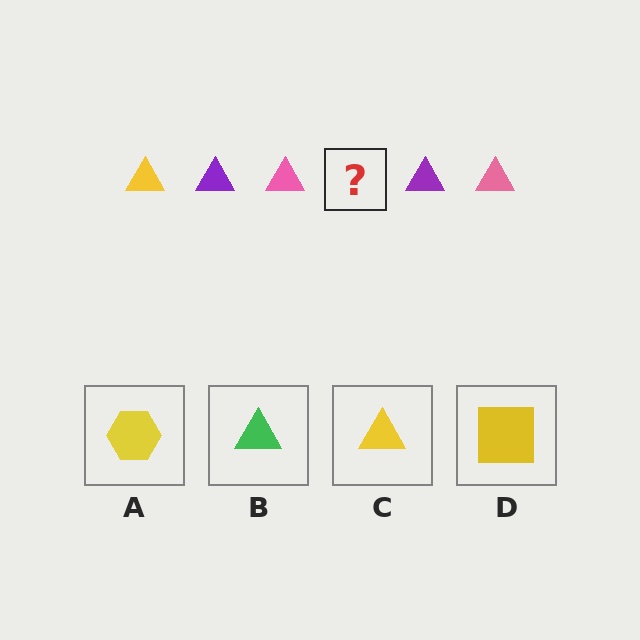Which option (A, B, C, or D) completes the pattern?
C.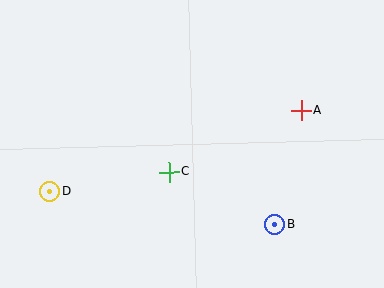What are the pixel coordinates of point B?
Point B is at (275, 224).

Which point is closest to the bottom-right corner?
Point B is closest to the bottom-right corner.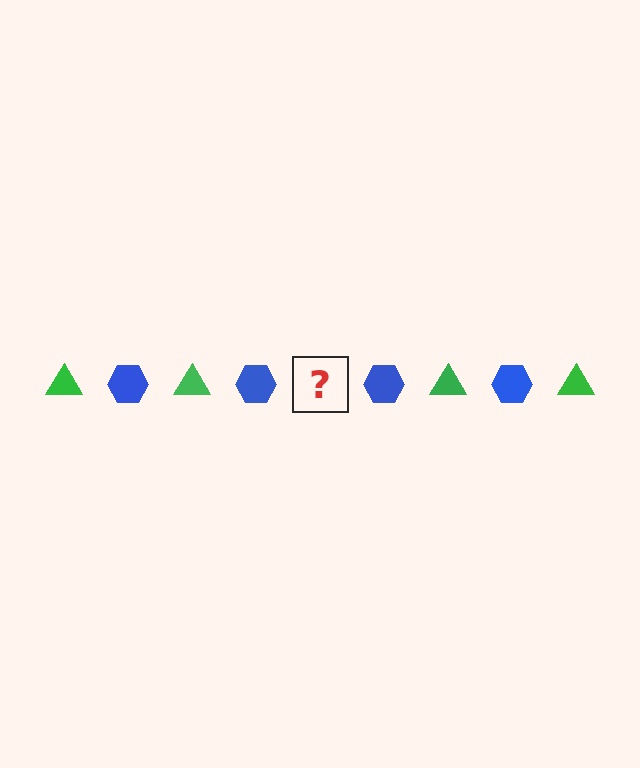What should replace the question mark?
The question mark should be replaced with a green triangle.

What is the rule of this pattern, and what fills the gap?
The rule is that the pattern alternates between green triangle and blue hexagon. The gap should be filled with a green triangle.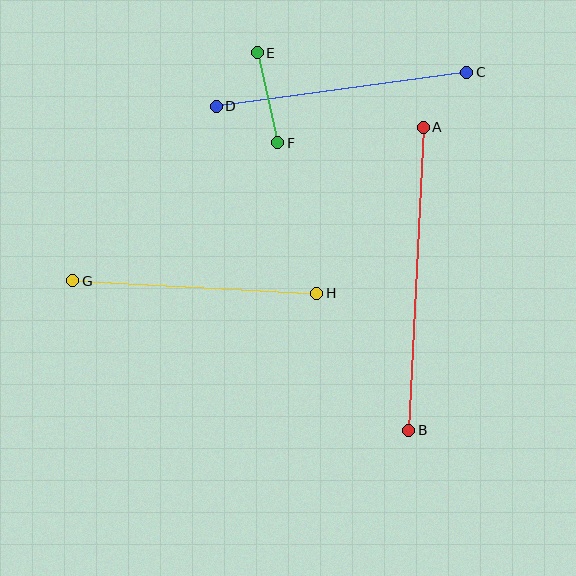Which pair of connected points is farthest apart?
Points A and B are farthest apart.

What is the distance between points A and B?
The distance is approximately 303 pixels.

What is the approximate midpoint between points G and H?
The midpoint is at approximately (195, 287) pixels.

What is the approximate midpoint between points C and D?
The midpoint is at approximately (342, 89) pixels.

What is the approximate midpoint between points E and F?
The midpoint is at approximately (267, 98) pixels.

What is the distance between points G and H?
The distance is approximately 244 pixels.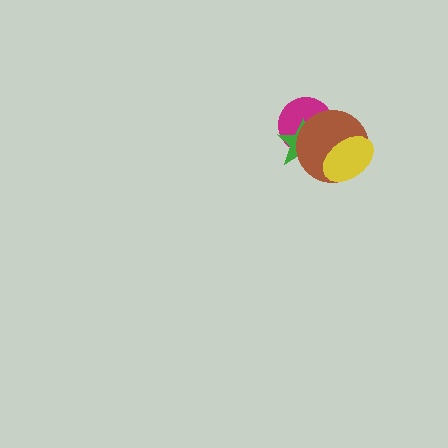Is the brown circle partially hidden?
Yes, it is partially covered by another shape.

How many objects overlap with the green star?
2 objects overlap with the green star.